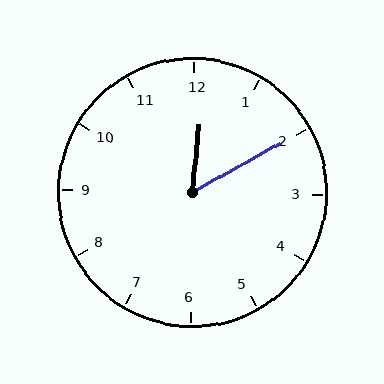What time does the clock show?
12:10.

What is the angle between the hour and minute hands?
Approximately 55 degrees.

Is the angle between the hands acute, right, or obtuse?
It is acute.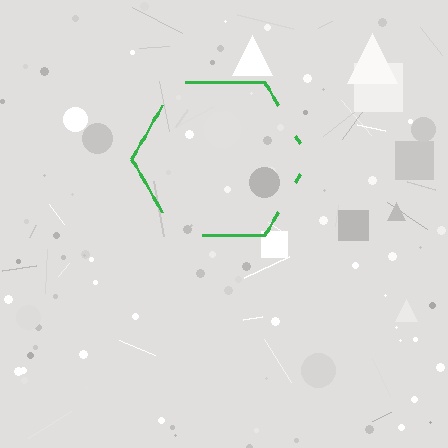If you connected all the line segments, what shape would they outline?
They would outline a hexagon.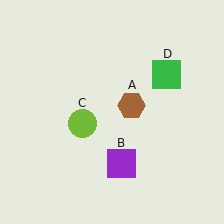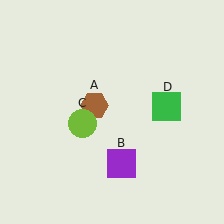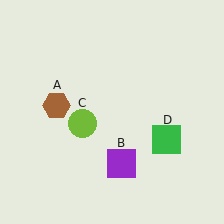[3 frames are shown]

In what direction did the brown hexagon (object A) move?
The brown hexagon (object A) moved left.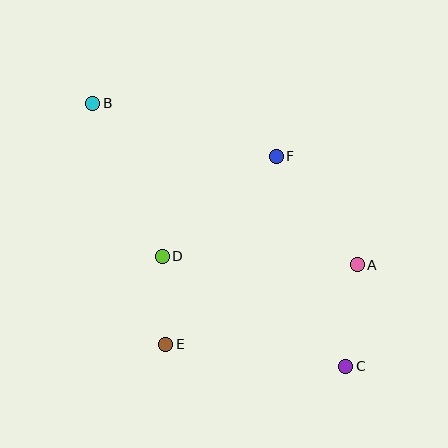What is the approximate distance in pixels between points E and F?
The distance between E and F is approximately 218 pixels.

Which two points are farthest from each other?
Points B and C are farthest from each other.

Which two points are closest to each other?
Points D and E are closest to each other.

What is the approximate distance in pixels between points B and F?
The distance between B and F is approximately 191 pixels.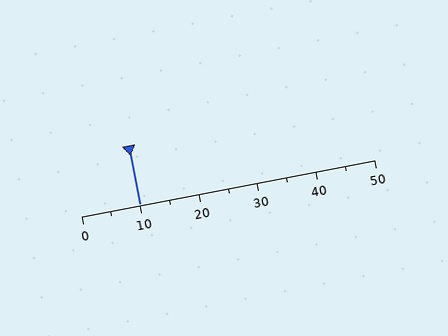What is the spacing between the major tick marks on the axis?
The major ticks are spaced 10 apart.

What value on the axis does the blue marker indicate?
The marker indicates approximately 10.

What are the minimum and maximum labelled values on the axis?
The axis runs from 0 to 50.